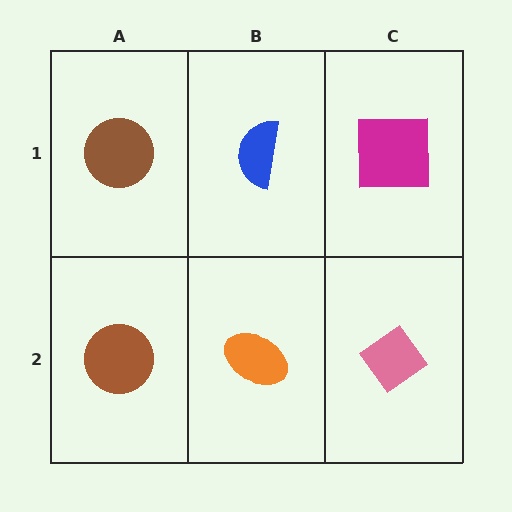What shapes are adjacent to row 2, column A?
A brown circle (row 1, column A), an orange ellipse (row 2, column B).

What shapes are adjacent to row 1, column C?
A pink diamond (row 2, column C), a blue semicircle (row 1, column B).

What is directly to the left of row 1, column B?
A brown circle.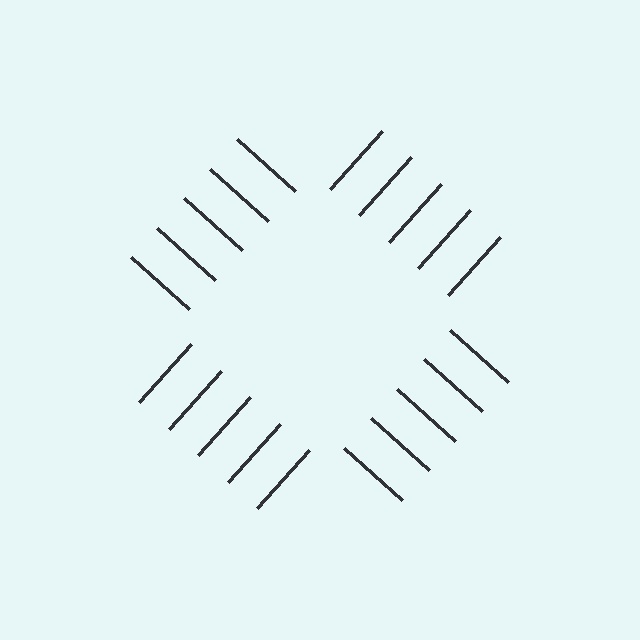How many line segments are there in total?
20 — 5 along each of the 4 edges.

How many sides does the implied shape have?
4 sides — the line-ends trace a square.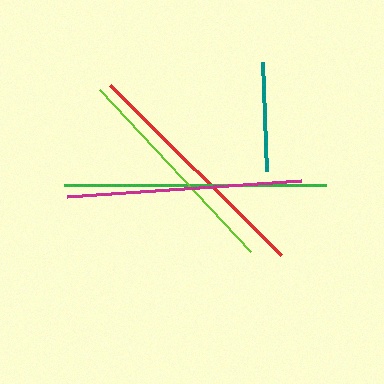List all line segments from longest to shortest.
From longest to shortest: green, red, magenta, lime, teal.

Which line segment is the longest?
The green line is the longest at approximately 263 pixels.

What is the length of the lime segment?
The lime segment is approximately 222 pixels long.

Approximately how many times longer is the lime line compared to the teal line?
The lime line is approximately 2.0 times the length of the teal line.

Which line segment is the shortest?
The teal line is the shortest at approximately 109 pixels.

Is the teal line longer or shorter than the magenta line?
The magenta line is longer than the teal line.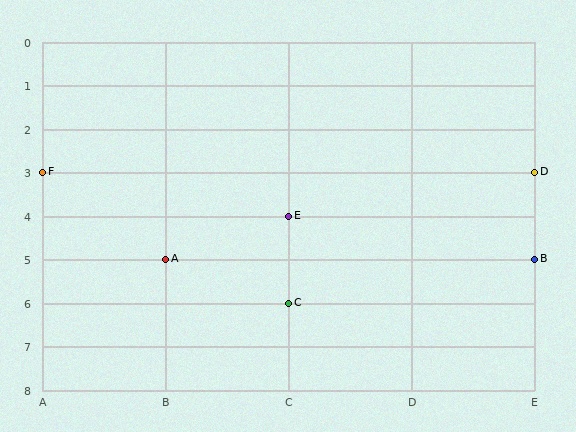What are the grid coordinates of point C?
Point C is at grid coordinates (C, 6).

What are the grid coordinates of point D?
Point D is at grid coordinates (E, 3).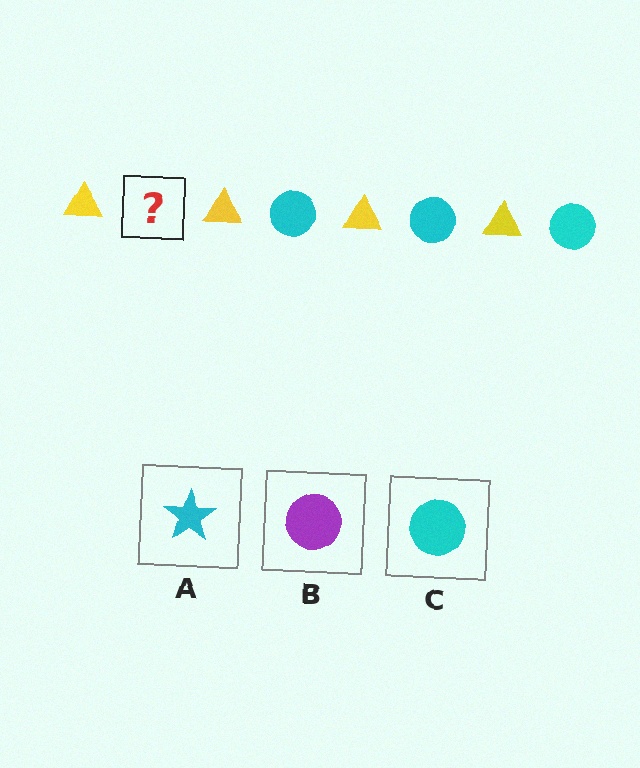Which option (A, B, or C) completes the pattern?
C.